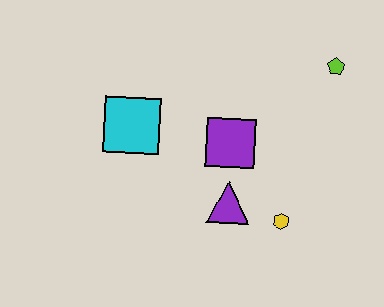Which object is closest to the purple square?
The purple triangle is closest to the purple square.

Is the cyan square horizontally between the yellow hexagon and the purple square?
No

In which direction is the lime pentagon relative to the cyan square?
The lime pentagon is to the right of the cyan square.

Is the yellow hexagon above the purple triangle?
No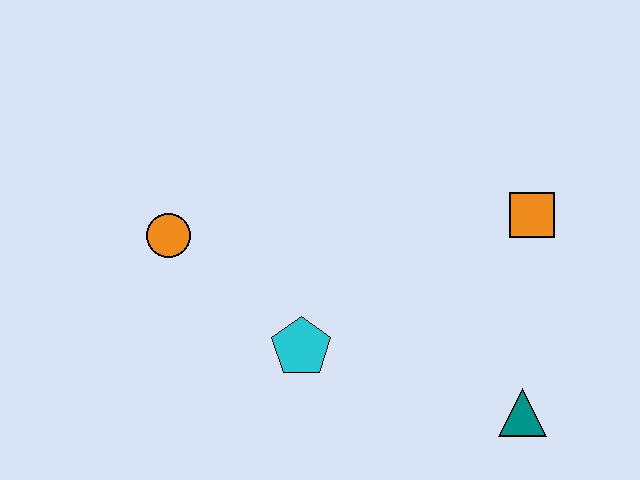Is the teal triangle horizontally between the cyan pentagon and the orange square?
Yes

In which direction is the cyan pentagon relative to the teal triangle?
The cyan pentagon is to the left of the teal triangle.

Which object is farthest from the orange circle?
The teal triangle is farthest from the orange circle.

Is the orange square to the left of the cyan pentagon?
No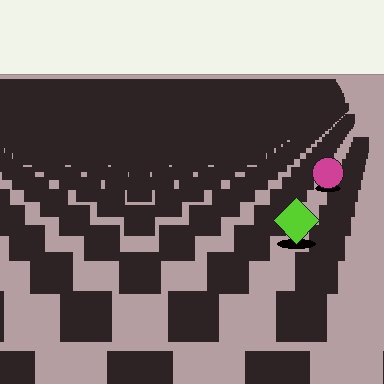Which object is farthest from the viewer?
The magenta circle is farthest from the viewer. It appears smaller and the ground texture around it is denser.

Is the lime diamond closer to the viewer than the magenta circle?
Yes. The lime diamond is closer — you can tell from the texture gradient: the ground texture is coarser near it.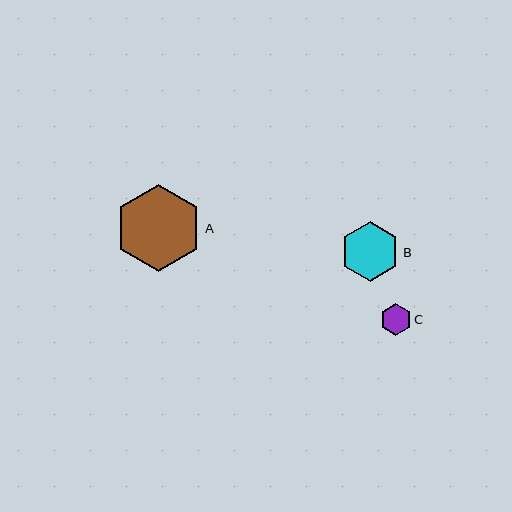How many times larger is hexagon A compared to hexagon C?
Hexagon A is approximately 2.8 times the size of hexagon C.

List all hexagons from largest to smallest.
From largest to smallest: A, B, C.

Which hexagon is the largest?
Hexagon A is the largest with a size of approximately 88 pixels.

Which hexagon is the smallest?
Hexagon C is the smallest with a size of approximately 31 pixels.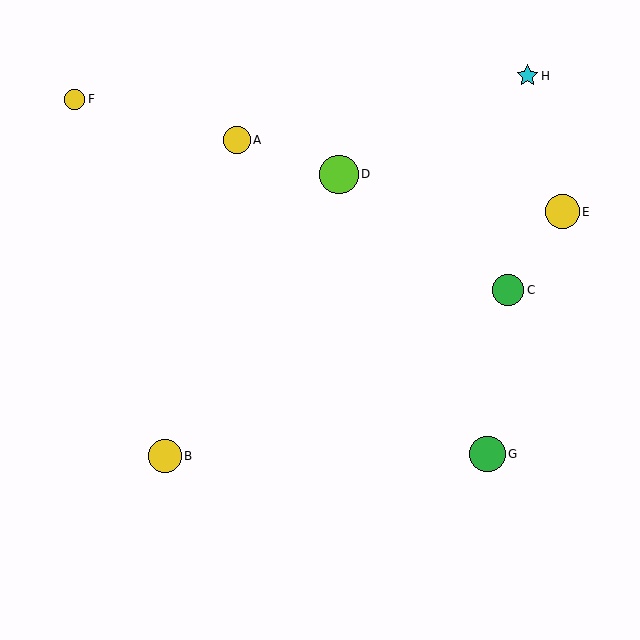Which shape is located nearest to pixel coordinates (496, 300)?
The green circle (labeled C) at (508, 290) is nearest to that location.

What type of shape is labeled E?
Shape E is a yellow circle.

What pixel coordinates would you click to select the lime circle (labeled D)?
Click at (339, 174) to select the lime circle D.